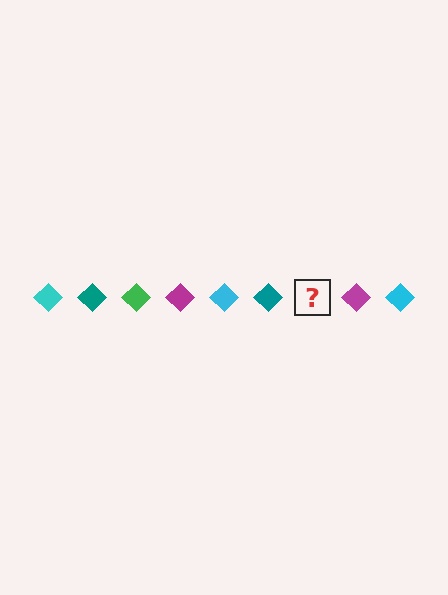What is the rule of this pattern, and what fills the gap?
The rule is that the pattern cycles through cyan, teal, green, magenta diamonds. The gap should be filled with a green diamond.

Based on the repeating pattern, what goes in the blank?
The blank should be a green diamond.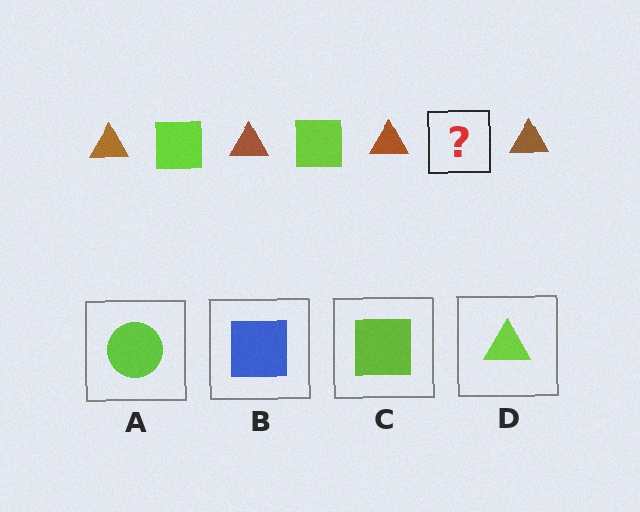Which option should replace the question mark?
Option C.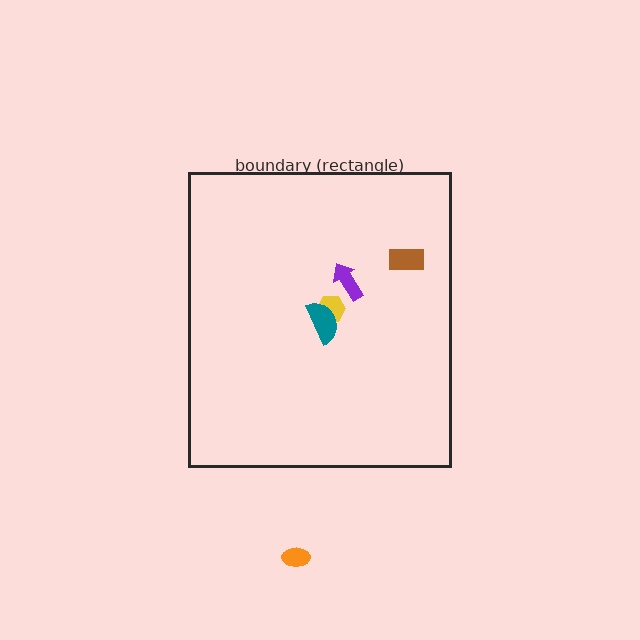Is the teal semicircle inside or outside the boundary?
Inside.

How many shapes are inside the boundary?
4 inside, 1 outside.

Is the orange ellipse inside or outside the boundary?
Outside.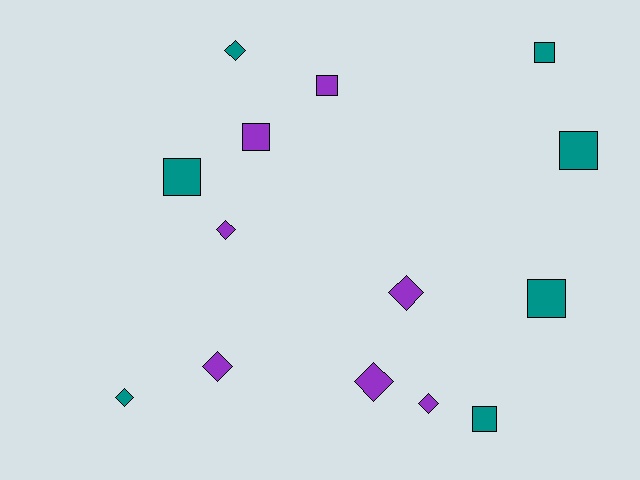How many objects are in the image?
There are 14 objects.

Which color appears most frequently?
Teal, with 7 objects.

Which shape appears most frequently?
Square, with 7 objects.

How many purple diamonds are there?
There are 5 purple diamonds.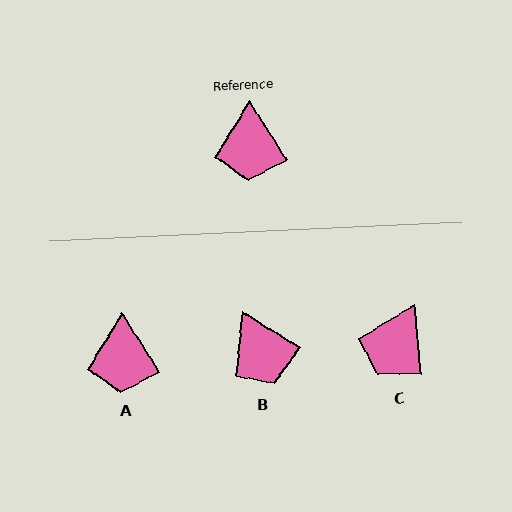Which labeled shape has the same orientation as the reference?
A.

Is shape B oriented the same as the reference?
No, it is off by about 25 degrees.